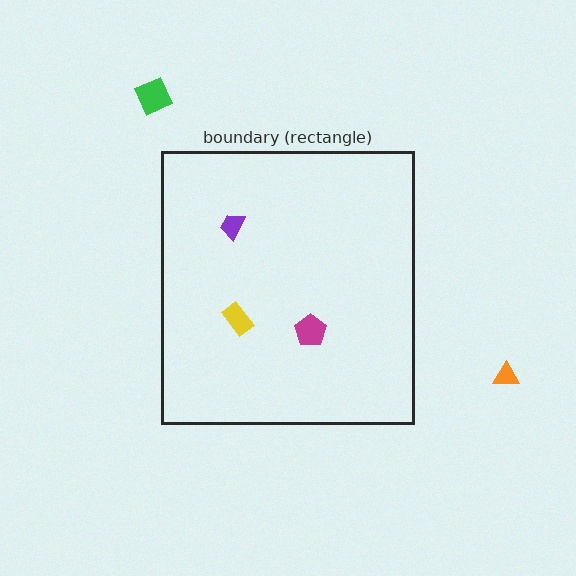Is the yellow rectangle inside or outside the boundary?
Inside.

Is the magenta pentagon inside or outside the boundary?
Inside.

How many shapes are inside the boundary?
3 inside, 2 outside.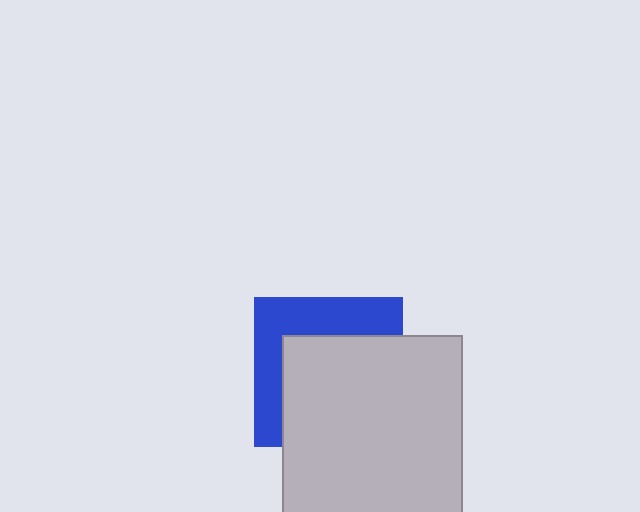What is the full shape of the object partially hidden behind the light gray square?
The partially hidden object is a blue square.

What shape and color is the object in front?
The object in front is a light gray square.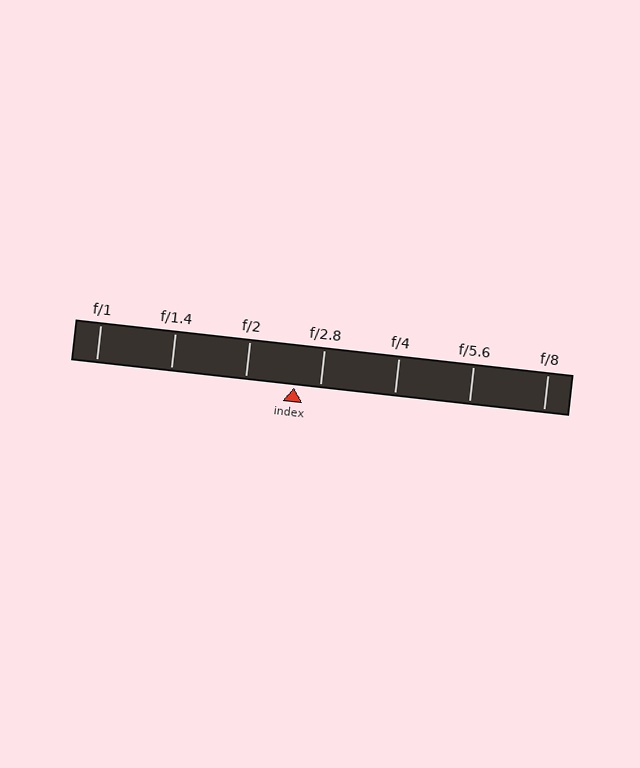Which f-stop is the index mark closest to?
The index mark is closest to f/2.8.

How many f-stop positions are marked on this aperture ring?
There are 7 f-stop positions marked.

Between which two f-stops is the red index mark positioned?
The index mark is between f/2 and f/2.8.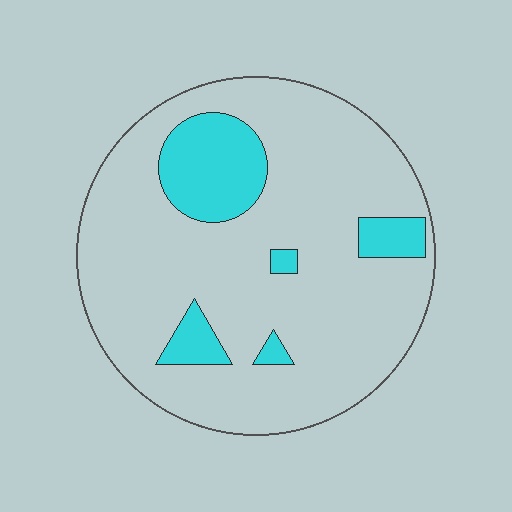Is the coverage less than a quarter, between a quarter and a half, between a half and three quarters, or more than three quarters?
Less than a quarter.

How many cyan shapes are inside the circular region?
5.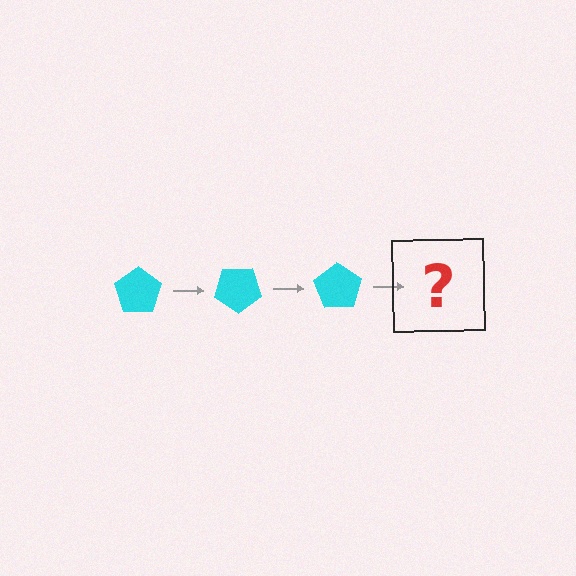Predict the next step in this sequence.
The next step is a cyan pentagon rotated 105 degrees.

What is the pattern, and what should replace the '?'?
The pattern is that the pentagon rotates 35 degrees each step. The '?' should be a cyan pentagon rotated 105 degrees.